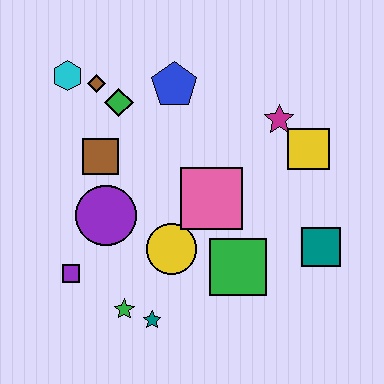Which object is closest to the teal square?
The green square is closest to the teal square.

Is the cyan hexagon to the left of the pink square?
Yes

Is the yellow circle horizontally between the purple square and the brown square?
No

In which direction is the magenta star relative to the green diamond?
The magenta star is to the right of the green diamond.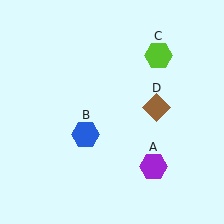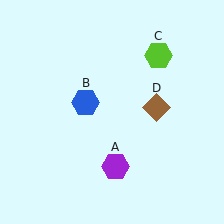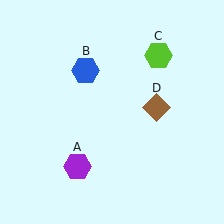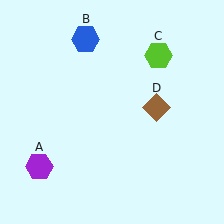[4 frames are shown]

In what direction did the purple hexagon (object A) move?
The purple hexagon (object A) moved left.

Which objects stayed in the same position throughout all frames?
Lime hexagon (object C) and brown diamond (object D) remained stationary.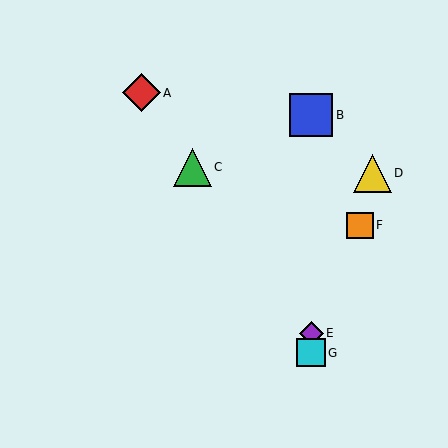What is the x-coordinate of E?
Object E is at x≈311.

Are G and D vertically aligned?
No, G is at x≈311 and D is at x≈372.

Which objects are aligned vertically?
Objects B, E, G are aligned vertically.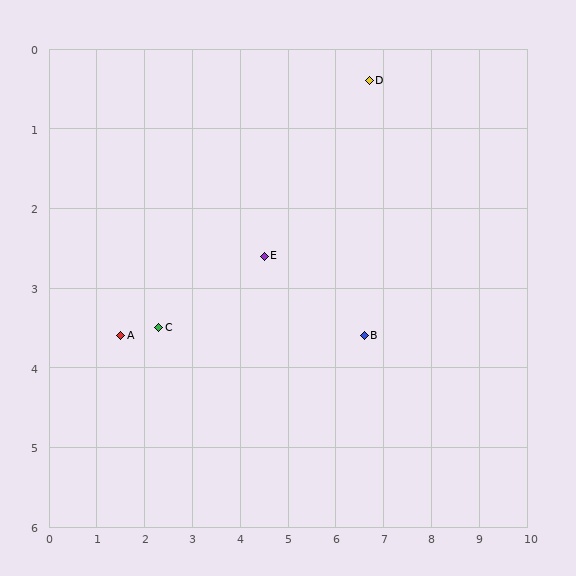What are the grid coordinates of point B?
Point B is at approximately (6.6, 3.6).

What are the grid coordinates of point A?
Point A is at approximately (1.5, 3.6).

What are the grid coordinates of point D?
Point D is at approximately (6.7, 0.4).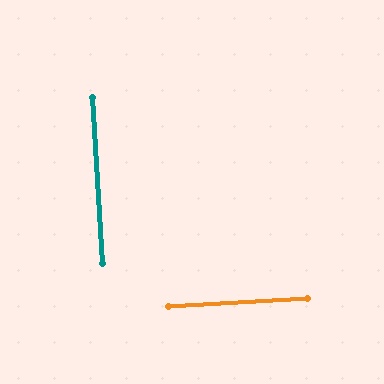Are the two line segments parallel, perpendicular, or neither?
Perpendicular — they meet at approximately 89°.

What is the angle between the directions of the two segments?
Approximately 89 degrees.